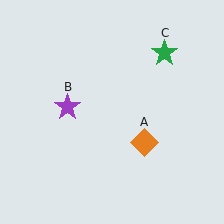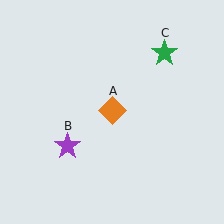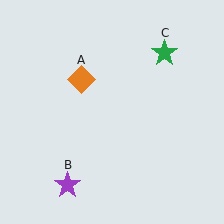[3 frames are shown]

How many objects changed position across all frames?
2 objects changed position: orange diamond (object A), purple star (object B).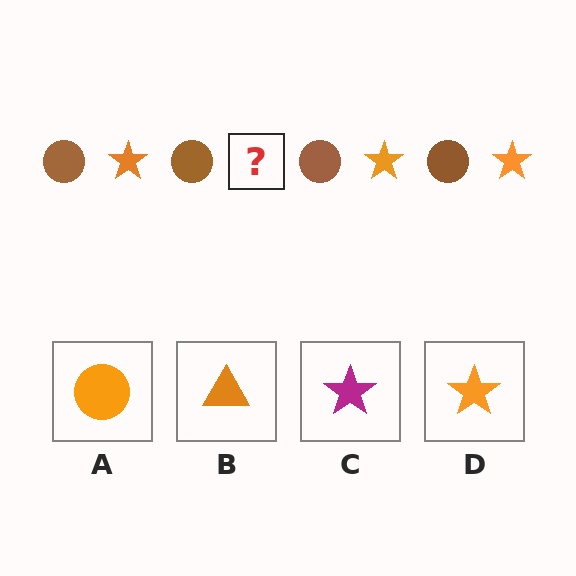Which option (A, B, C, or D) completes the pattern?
D.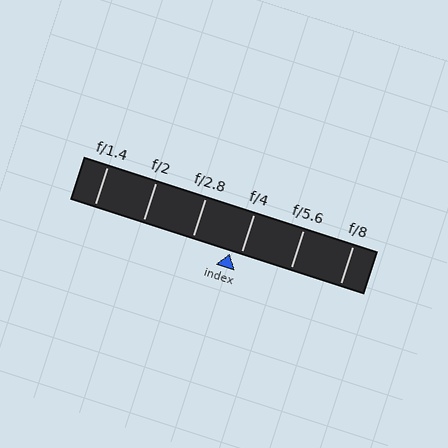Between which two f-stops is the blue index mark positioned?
The index mark is between f/2.8 and f/4.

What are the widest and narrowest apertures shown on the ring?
The widest aperture shown is f/1.4 and the narrowest is f/8.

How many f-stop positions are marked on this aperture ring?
There are 6 f-stop positions marked.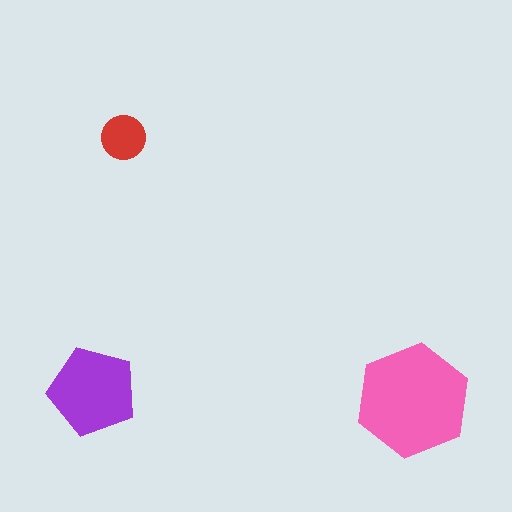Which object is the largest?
The pink hexagon.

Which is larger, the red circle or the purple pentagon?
The purple pentagon.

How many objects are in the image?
There are 3 objects in the image.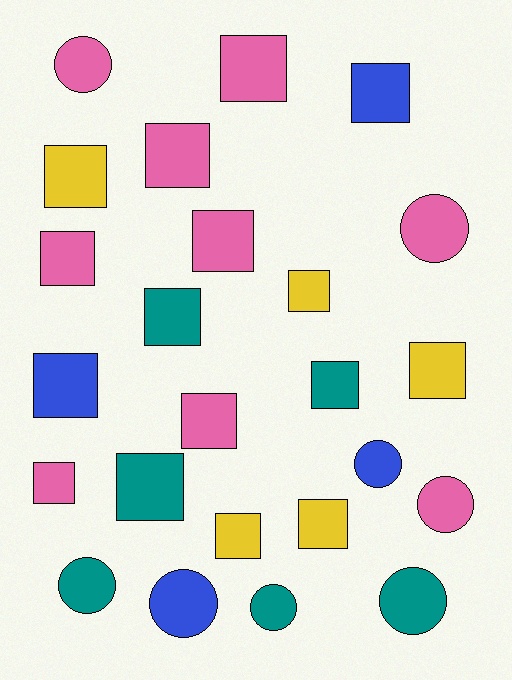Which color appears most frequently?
Pink, with 9 objects.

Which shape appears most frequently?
Square, with 16 objects.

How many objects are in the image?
There are 24 objects.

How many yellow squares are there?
There are 5 yellow squares.